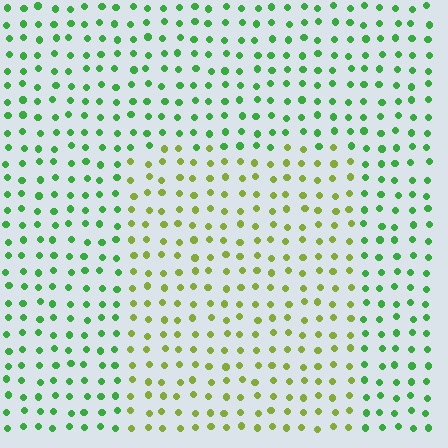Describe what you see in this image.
The image is filled with small green elements in a uniform arrangement. A rectangle-shaped region is visible where the elements are tinted to a slightly different hue, forming a subtle color boundary.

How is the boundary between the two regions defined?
The boundary is defined purely by a slight shift in hue (about 42 degrees). Spacing, size, and orientation are identical on both sides.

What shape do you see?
I see a rectangle.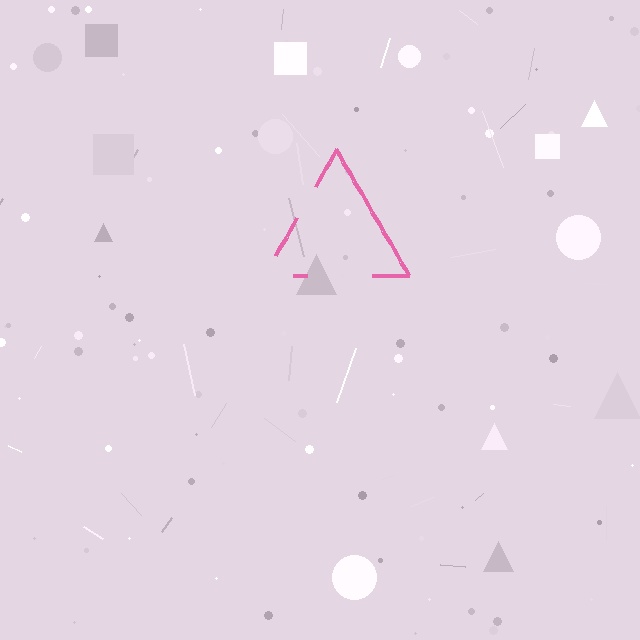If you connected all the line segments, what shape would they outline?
They would outline a triangle.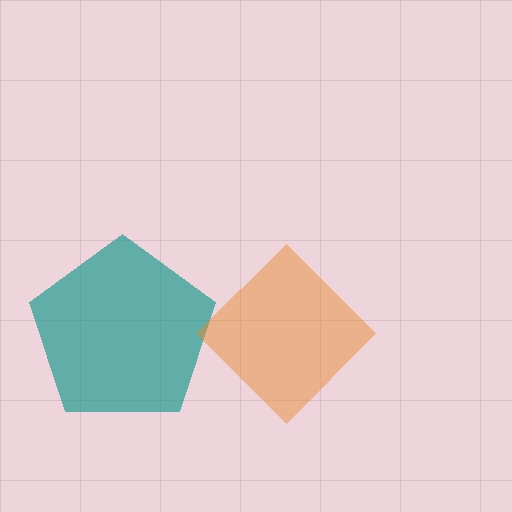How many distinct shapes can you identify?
There are 2 distinct shapes: a teal pentagon, an orange diamond.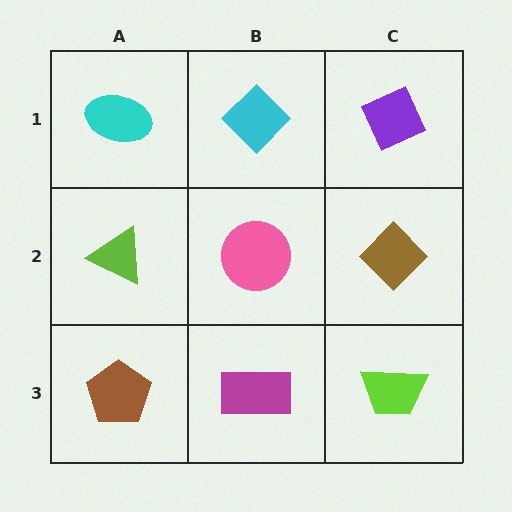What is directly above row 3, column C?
A brown diamond.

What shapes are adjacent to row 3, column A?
A lime triangle (row 2, column A), a magenta rectangle (row 3, column B).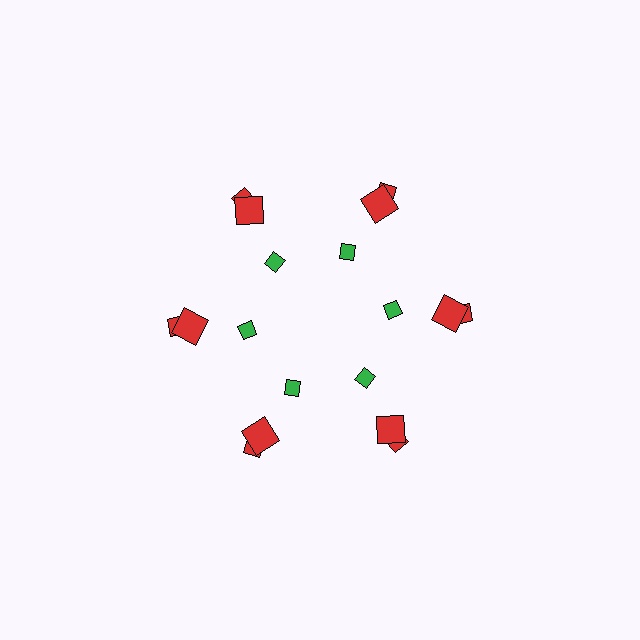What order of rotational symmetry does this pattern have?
This pattern has 6-fold rotational symmetry.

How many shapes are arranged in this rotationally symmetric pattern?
There are 18 shapes, arranged in 6 groups of 3.